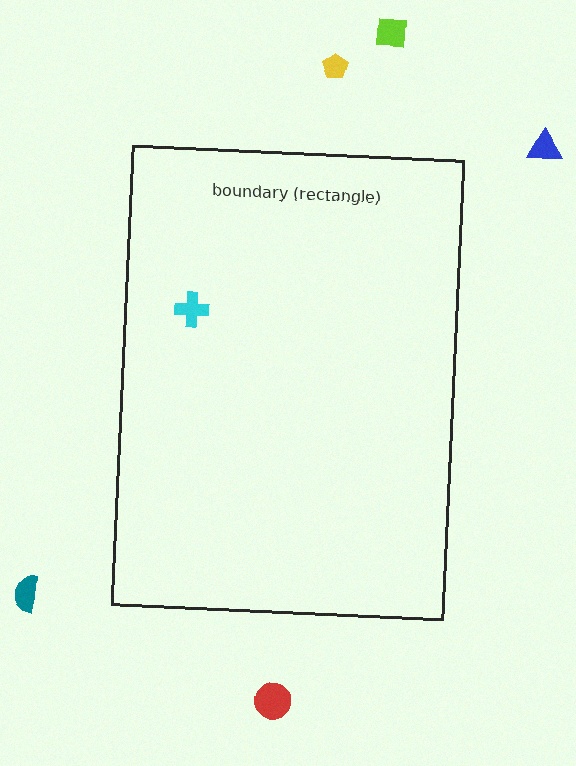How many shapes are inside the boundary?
1 inside, 5 outside.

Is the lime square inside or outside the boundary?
Outside.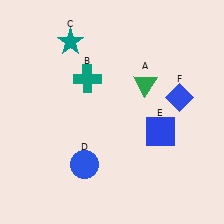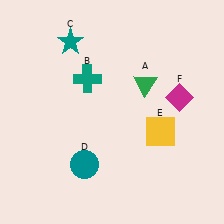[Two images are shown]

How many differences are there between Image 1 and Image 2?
There are 3 differences between the two images.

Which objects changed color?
D changed from blue to teal. E changed from blue to yellow. F changed from blue to magenta.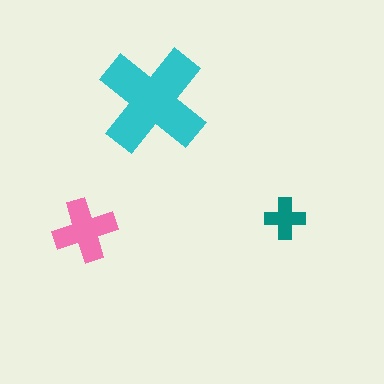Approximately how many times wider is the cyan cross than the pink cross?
About 1.5 times wider.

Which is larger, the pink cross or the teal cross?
The pink one.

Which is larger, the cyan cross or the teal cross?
The cyan one.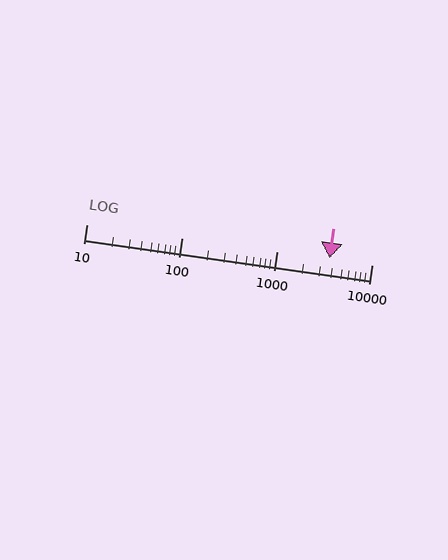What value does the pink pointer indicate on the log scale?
The pointer indicates approximately 3600.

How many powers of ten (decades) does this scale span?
The scale spans 3 decades, from 10 to 10000.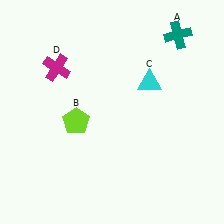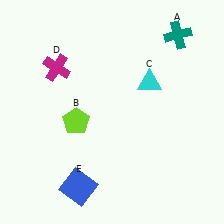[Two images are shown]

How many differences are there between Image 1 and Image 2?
There is 1 difference between the two images.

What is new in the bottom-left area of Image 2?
A blue square (E) was added in the bottom-left area of Image 2.